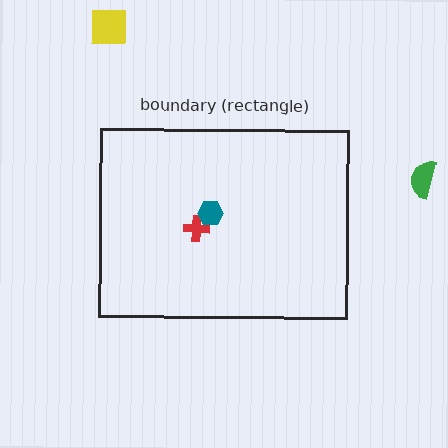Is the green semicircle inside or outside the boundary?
Outside.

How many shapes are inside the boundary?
2 inside, 2 outside.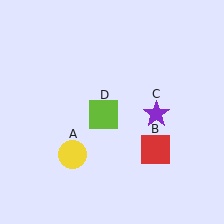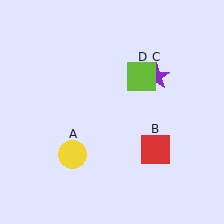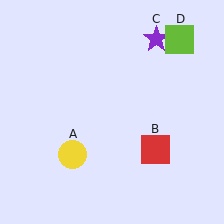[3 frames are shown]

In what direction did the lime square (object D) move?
The lime square (object D) moved up and to the right.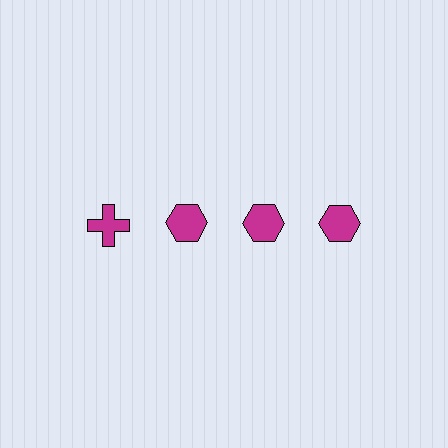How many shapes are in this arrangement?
There are 4 shapes arranged in a grid pattern.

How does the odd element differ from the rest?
It has a different shape: cross instead of hexagon.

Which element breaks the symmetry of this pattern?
The magenta cross in the top row, leftmost column breaks the symmetry. All other shapes are magenta hexagons.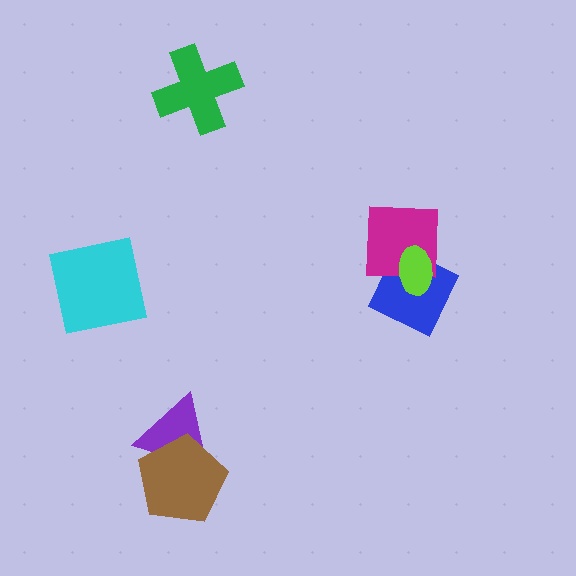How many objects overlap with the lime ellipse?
2 objects overlap with the lime ellipse.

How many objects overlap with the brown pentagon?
1 object overlaps with the brown pentagon.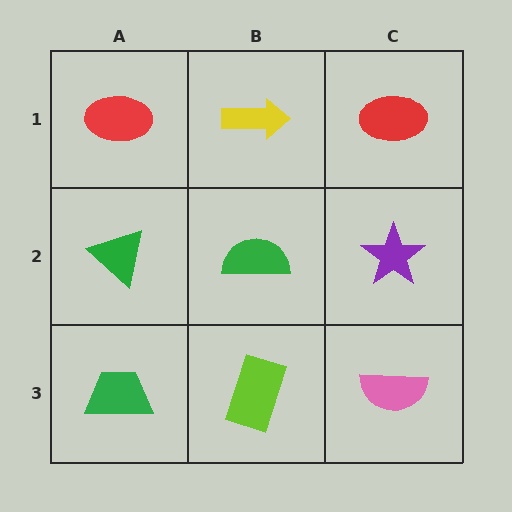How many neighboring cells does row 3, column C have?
2.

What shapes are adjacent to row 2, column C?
A red ellipse (row 1, column C), a pink semicircle (row 3, column C), a green semicircle (row 2, column B).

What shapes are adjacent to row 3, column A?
A green triangle (row 2, column A), a lime rectangle (row 3, column B).